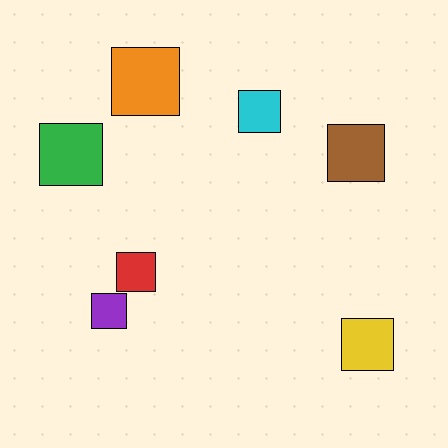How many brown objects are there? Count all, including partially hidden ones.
There is 1 brown object.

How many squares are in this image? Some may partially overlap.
There are 7 squares.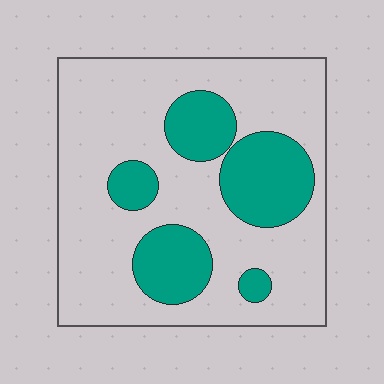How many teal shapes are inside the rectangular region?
5.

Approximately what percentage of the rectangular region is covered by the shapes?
Approximately 25%.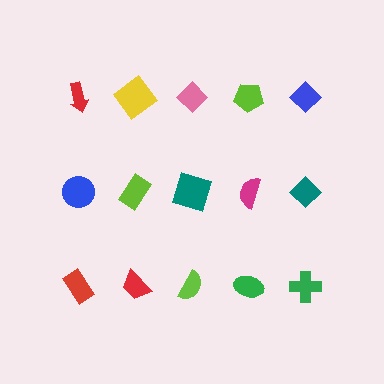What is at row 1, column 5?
A blue diamond.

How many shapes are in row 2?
5 shapes.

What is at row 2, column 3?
A teal square.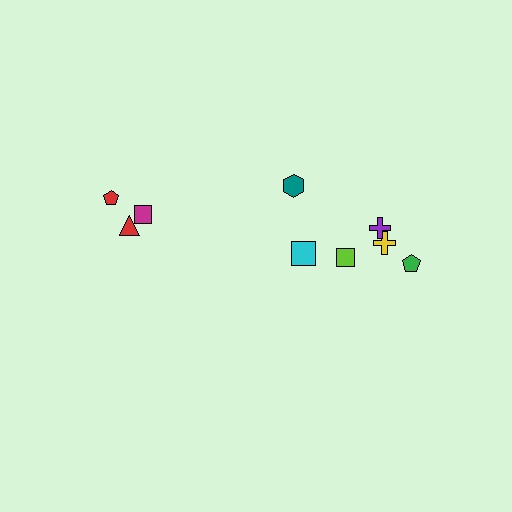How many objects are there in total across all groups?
There are 9 objects.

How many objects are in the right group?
There are 6 objects.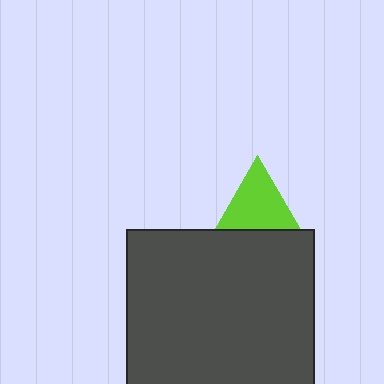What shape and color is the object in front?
The object in front is a dark gray rectangle.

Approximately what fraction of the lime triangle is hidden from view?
Roughly 43% of the lime triangle is hidden behind the dark gray rectangle.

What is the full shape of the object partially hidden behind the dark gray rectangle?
The partially hidden object is a lime triangle.